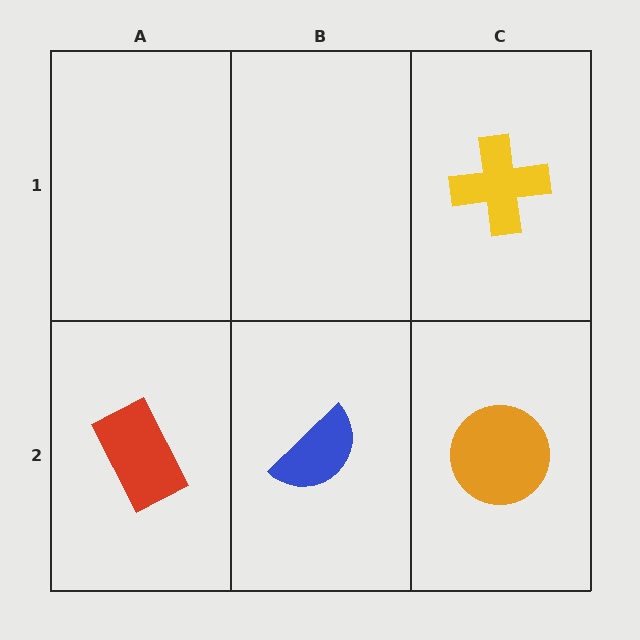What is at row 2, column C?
An orange circle.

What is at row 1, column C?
A yellow cross.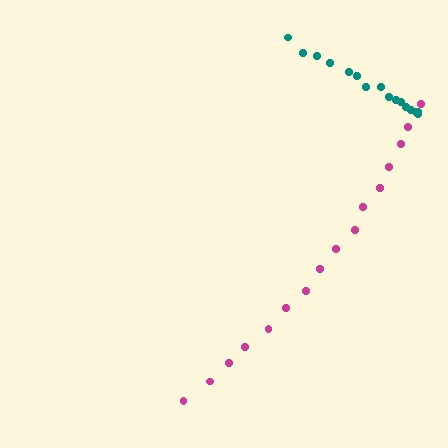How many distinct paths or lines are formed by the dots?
There are 2 distinct paths.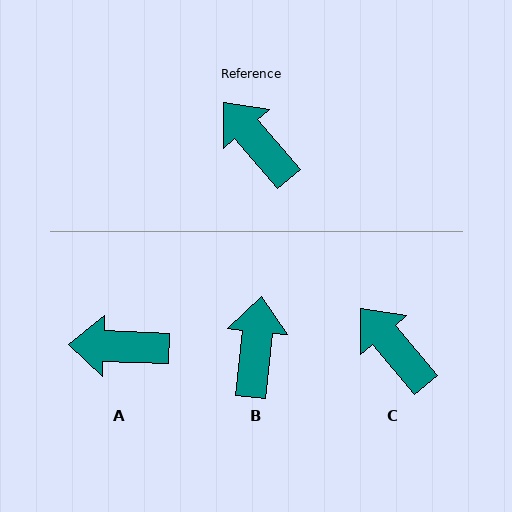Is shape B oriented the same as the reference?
No, it is off by about 46 degrees.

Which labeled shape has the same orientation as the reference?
C.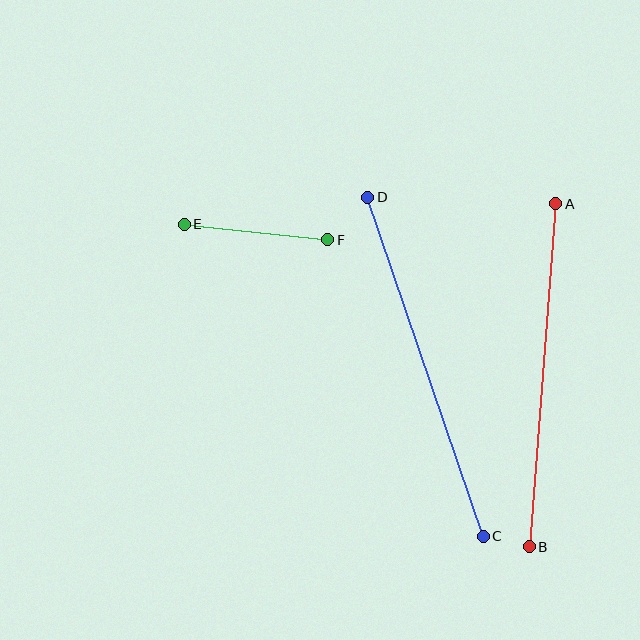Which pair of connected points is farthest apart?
Points C and D are farthest apart.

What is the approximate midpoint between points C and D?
The midpoint is at approximately (426, 367) pixels.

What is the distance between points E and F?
The distance is approximately 144 pixels.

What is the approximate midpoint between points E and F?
The midpoint is at approximately (256, 232) pixels.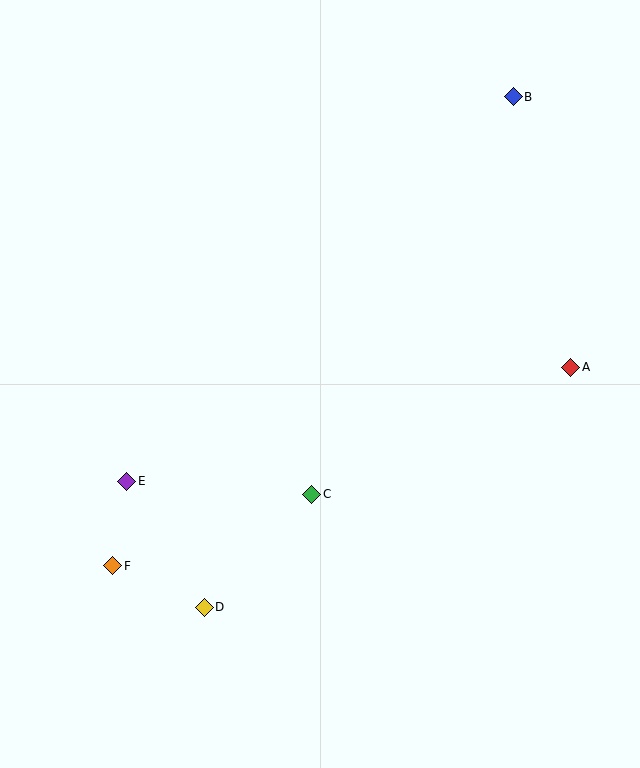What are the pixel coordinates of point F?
Point F is at (113, 566).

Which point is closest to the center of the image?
Point C at (312, 494) is closest to the center.